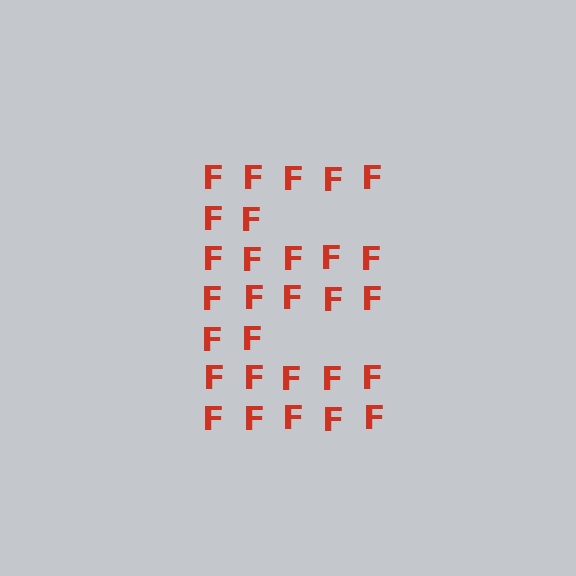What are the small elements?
The small elements are letter F's.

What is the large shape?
The large shape is the letter E.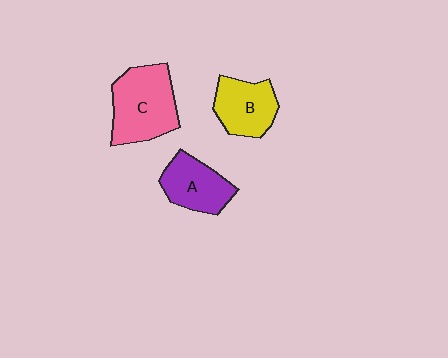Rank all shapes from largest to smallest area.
From largest to smallest: C (pink), B (yellow), A (purple).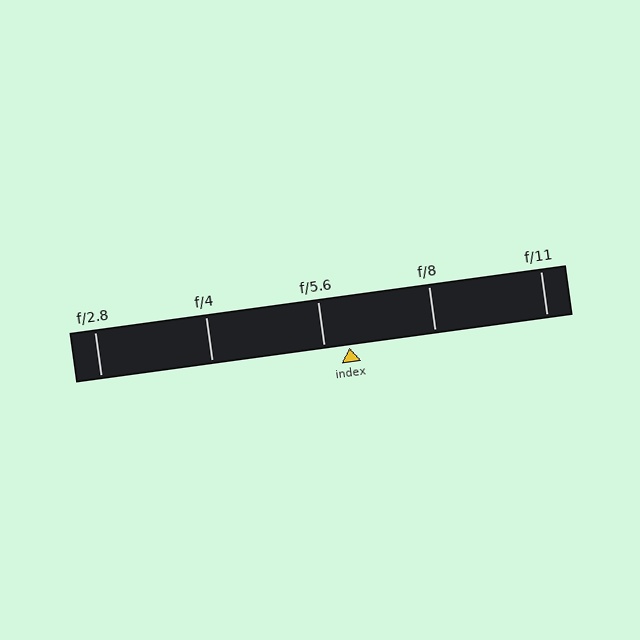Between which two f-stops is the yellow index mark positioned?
The index mark is between f/5.6 and f/8.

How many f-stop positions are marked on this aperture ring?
There are 5 f-stop positions marked.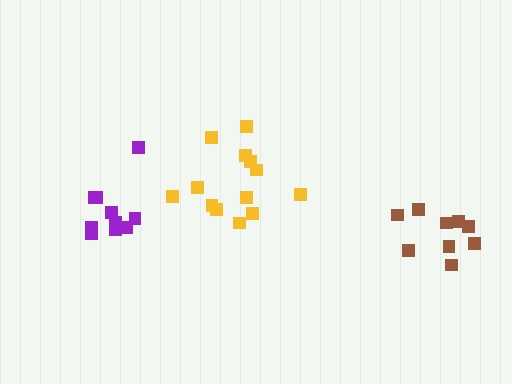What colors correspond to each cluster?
The clusters are colored: yellow, brown, purple.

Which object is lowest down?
The brown cluster is bottommost.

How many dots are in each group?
Group 1: 13 dots, Group 2: 9 dots, Group 3: 10 dots (32 total).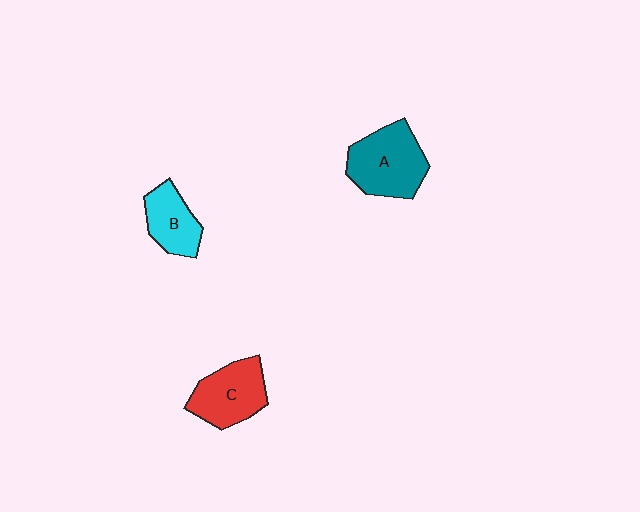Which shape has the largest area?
Shape A (teal).